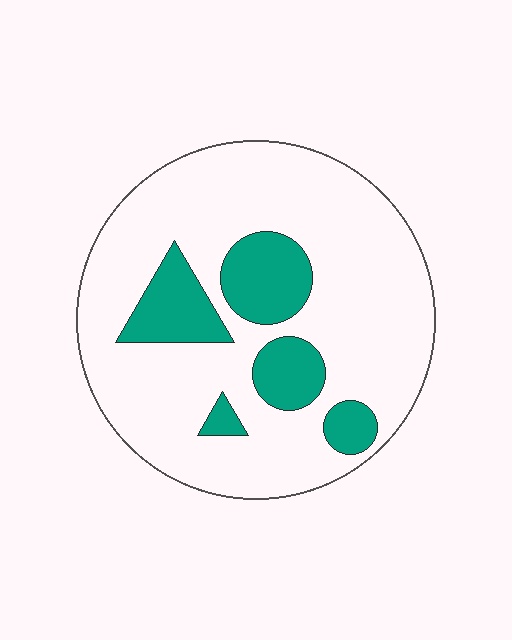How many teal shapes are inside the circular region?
5.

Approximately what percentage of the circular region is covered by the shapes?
Approximately 20%.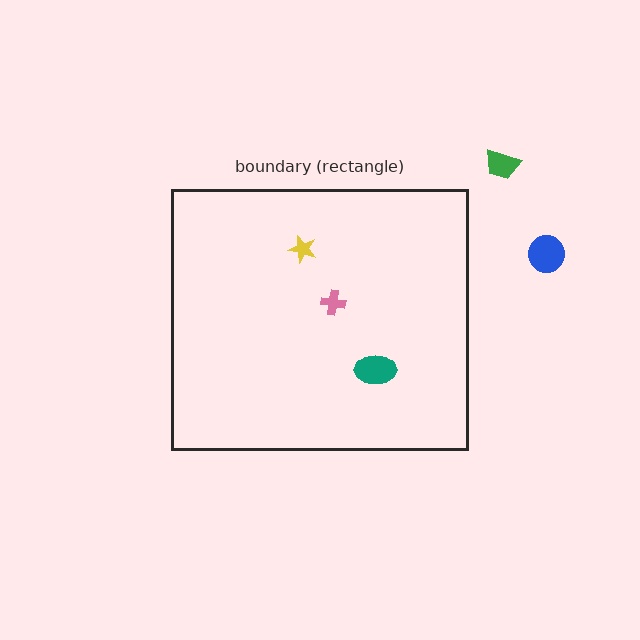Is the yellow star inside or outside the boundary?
Inside.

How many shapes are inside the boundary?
3 inside, 2 outside.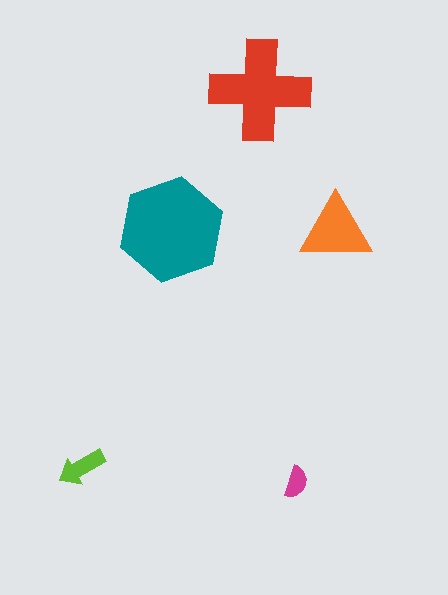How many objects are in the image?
There are 5 objects in the image.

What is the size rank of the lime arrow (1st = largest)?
4th.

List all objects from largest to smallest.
The teal hexagon, the red cross, the orange triangle, the lime arrow, the magenta semicircle.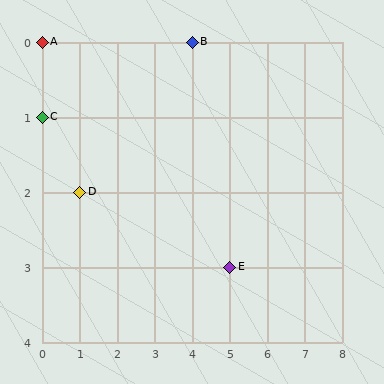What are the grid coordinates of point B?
Point B is at grid coordinates (4, 0).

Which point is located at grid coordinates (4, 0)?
Point B is at (4, 0).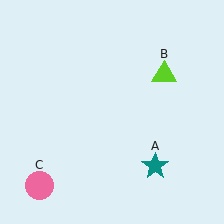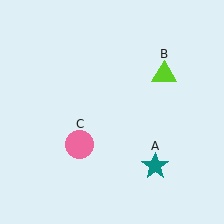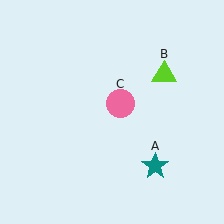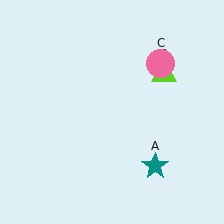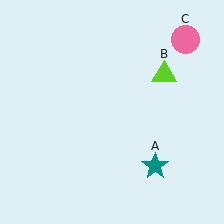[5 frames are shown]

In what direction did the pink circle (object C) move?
The pink circle (object C) moved up and to the right.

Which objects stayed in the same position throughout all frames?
Teal star (object A) and lime triangle (object B) remained stationary.